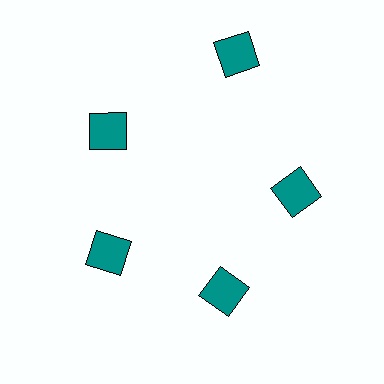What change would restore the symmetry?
The symmetry would be restored by moving it inward, back onto the ring so that all 5 squares sit at equal angles and equal distance from the center.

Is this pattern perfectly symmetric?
No. The 5 teal squares are arranged in a ring, but one element near the 1 o'clock position is pushed outward from the center, breaking the 5-fold rotational symmetry.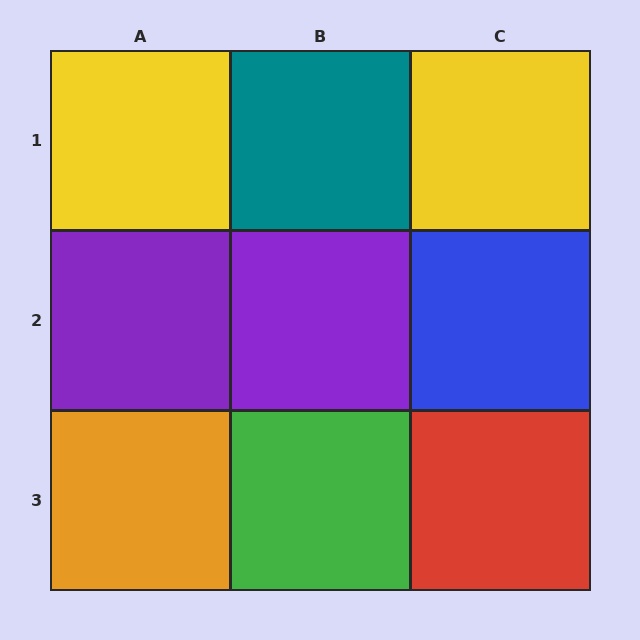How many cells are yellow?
2 cells are yellow.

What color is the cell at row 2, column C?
Blue.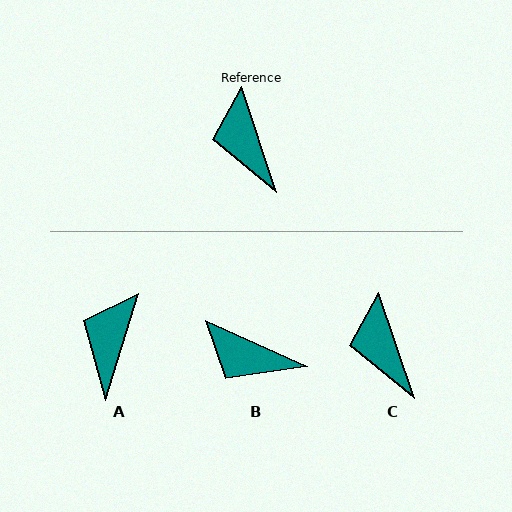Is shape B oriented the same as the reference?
No, it is off by about 47 degrees.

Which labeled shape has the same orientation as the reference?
C.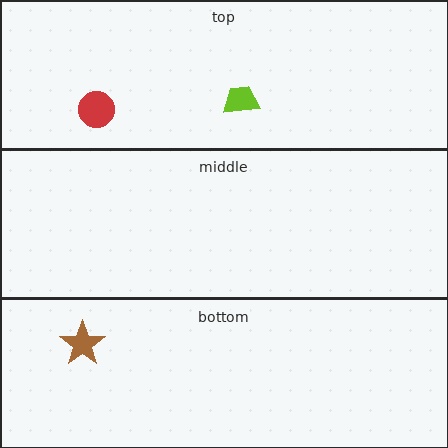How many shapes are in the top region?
2.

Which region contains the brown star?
The bottom region.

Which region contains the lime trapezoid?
The top region.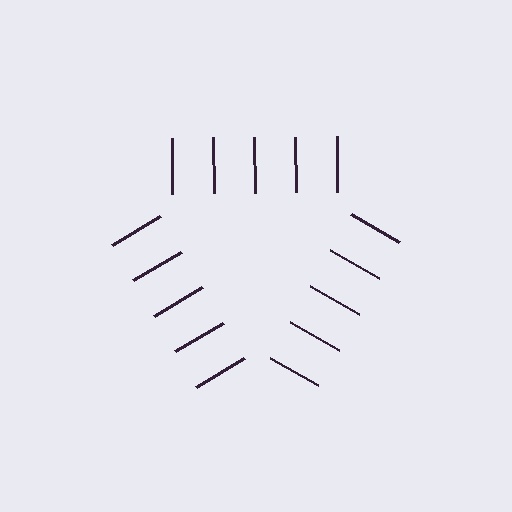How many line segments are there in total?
15 — 5 along each of the 3 edges.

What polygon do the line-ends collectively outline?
An illusory triangle — the line segments terminate on its edges but no continuous stroke is drawn.